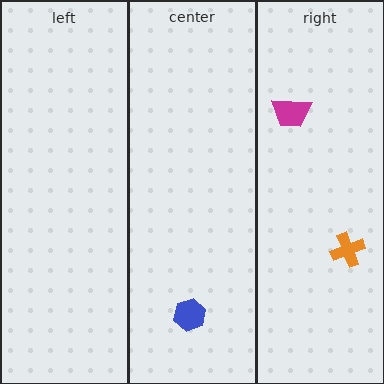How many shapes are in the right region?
2.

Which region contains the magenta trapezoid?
The right region.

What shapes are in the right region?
The orange cross, the magenta trapezoid.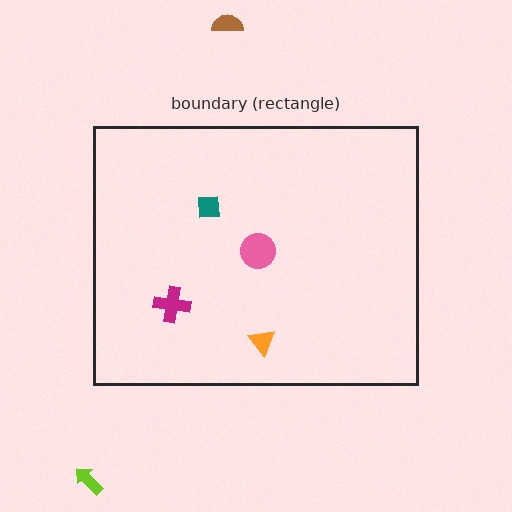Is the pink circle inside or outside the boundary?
Inside.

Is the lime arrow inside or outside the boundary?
Outside.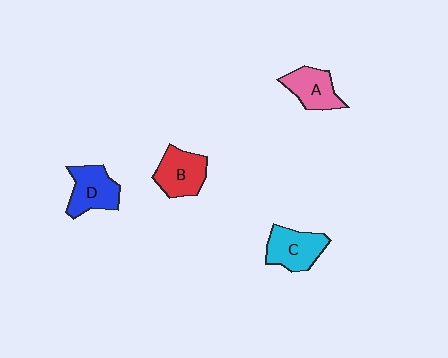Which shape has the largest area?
Shape C (cyan).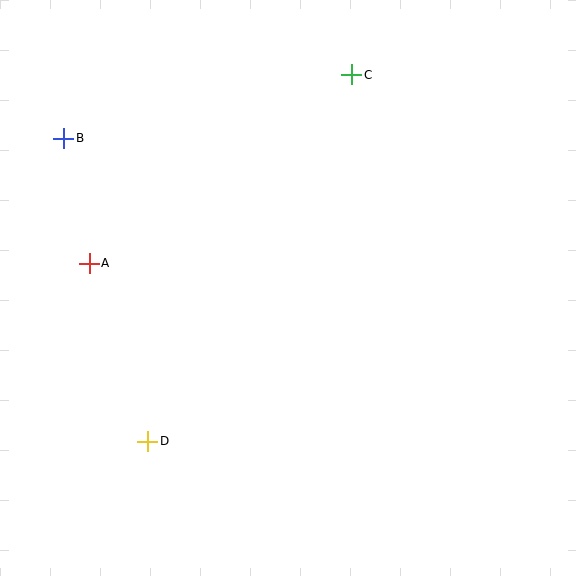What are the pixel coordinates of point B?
Point B is at (64, 138).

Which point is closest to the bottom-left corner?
Point D is closest to the bottom-left corner.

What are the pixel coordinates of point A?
Point A is at (89, 263).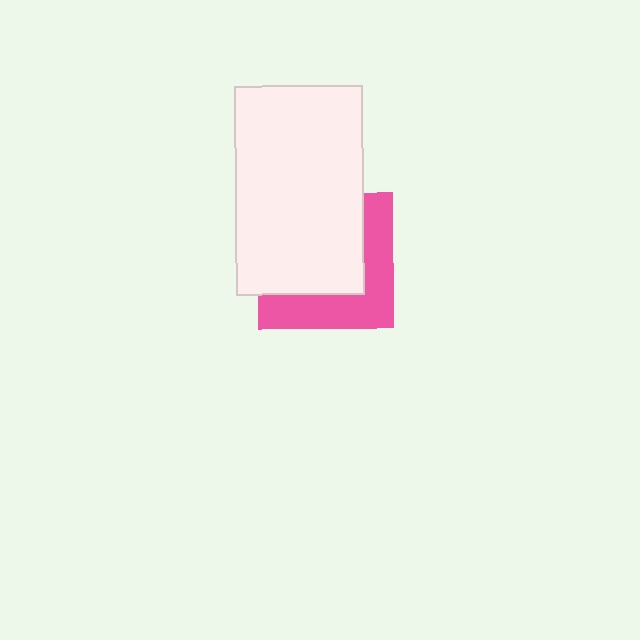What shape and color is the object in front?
The object in front is a white rectangle.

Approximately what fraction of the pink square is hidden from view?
Roughly 60% of the pink square is hidden behind the white rectangle.